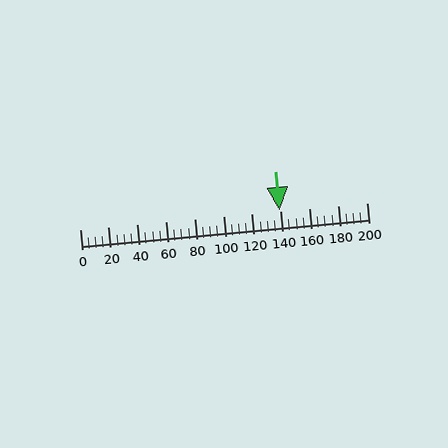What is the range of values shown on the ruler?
The ruler shows values from 0 to 200.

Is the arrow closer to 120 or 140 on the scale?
The arrow is closer to 140.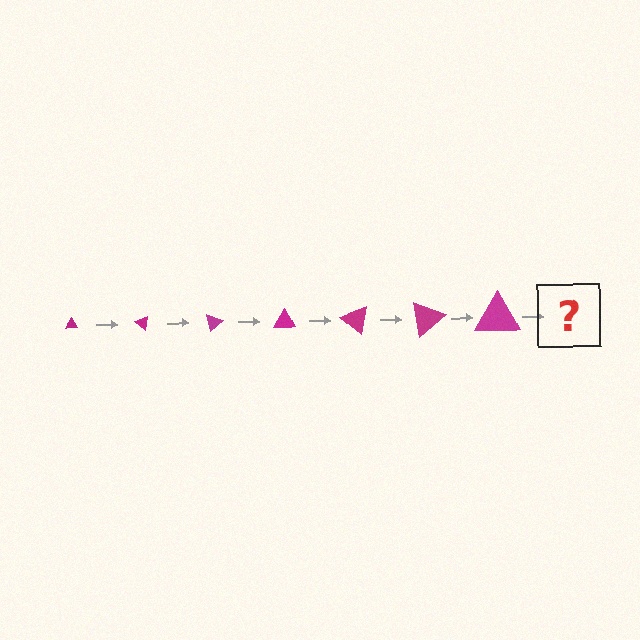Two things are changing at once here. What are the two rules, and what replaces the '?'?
The two rules are that the triangle grows larger each step and it rotates 40 degrees each step. The '?' should be a triangle, larger than the previous one and rotated 280 degrees from the start.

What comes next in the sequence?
The next element should be a triangle, larger than the previous one and rotated 280 degrees from the start.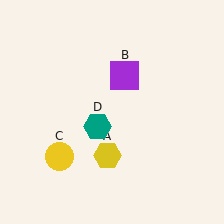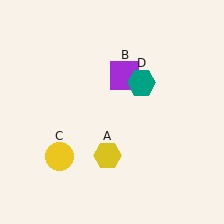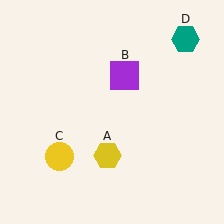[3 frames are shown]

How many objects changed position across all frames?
1 object changed position: teal hexagon (object D).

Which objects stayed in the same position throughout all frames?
Yellow hexagon (object A) and purple square (object B) and yellow circle (object C) remained stationary.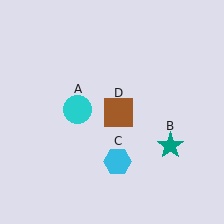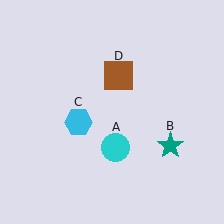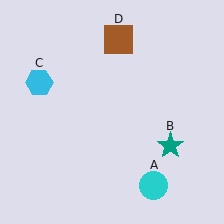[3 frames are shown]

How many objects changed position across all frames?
3 objects changed position: cyan circle (object A), cyan hexagon (object C), brown square (object D).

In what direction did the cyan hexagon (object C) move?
The cyan hexagon (object C) moved up and to the left.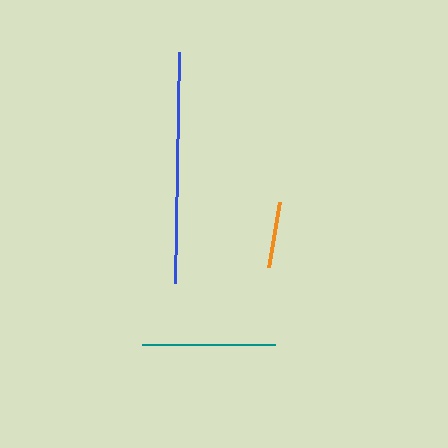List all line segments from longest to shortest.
From longest to shortest: blue, teal, orange.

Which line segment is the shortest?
The orange line is the shortest at approximately 65 pixels.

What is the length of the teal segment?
The teal segment is approximately 133 pixels long.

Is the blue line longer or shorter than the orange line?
The blue line is longer than the orange line.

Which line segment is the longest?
The blue line is the longest at approximately 231 pixels.